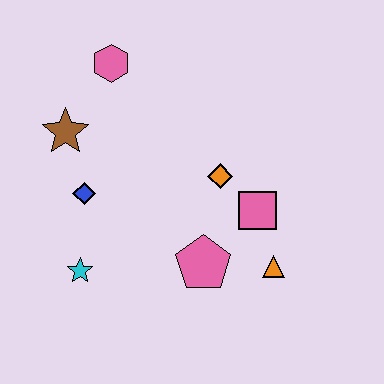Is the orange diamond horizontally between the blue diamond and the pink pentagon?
No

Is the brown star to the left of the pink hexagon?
Yes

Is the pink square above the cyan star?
Yes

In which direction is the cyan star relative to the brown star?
The cyan star is below the brown star.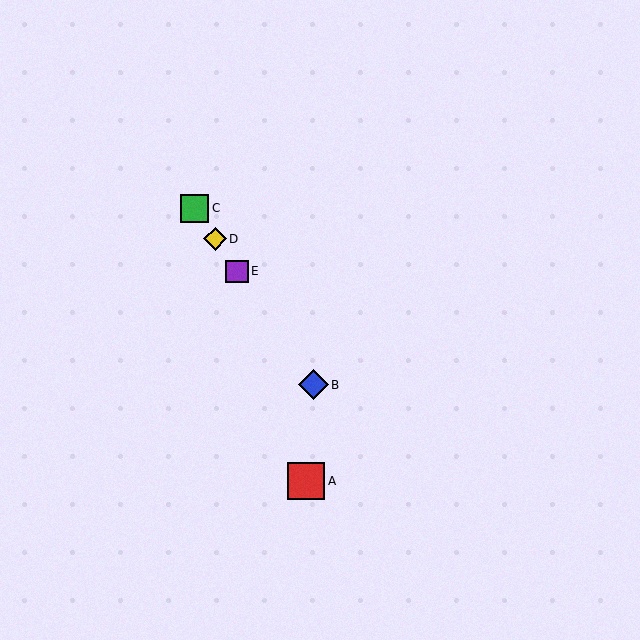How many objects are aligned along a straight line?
4 objects (B, C, D, E) are aligned along a straight line.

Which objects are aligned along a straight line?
Objects B, C, D, E are aligned along a straight line.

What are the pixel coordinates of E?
Object E is at (237, 271).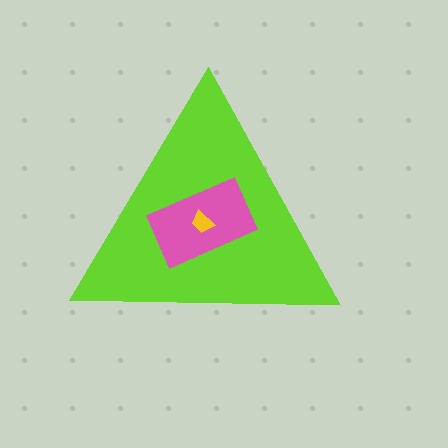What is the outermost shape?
The lime triangle.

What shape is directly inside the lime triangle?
The pink rectangle.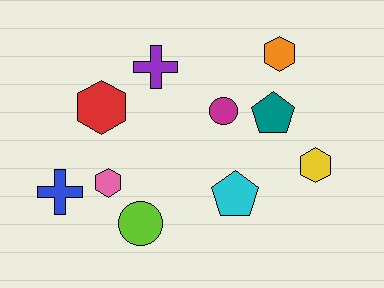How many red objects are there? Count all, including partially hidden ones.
There is 1 red object.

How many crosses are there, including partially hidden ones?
There are 2 crosses.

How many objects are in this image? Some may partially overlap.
There are 10 objects.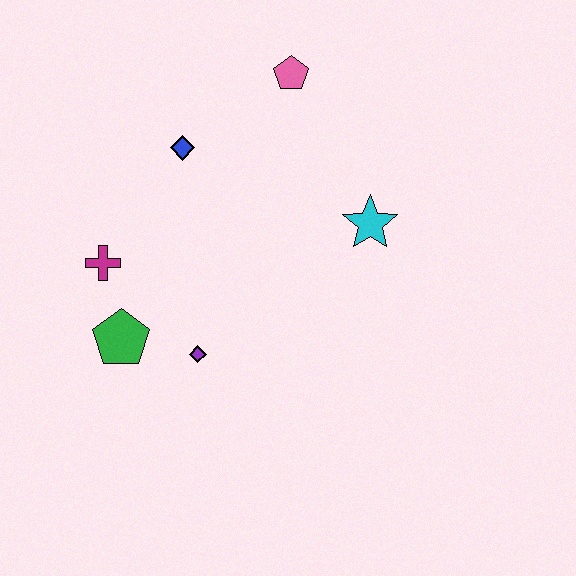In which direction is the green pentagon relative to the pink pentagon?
The green pentagon is below the pink pentagon.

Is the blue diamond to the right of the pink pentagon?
No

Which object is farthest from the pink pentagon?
The green pentagon is farthest from the pink pentagon.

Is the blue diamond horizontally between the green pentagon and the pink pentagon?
Yes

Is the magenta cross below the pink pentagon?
Yes